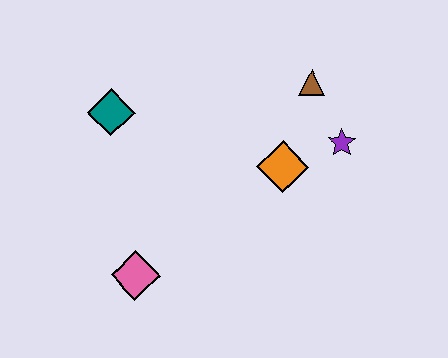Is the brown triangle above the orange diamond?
Yes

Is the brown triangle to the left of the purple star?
Yes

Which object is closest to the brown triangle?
The purple star is closest to the brown triangle.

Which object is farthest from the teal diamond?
The purple star is farthest from the teal diamond.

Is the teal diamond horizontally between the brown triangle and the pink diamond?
No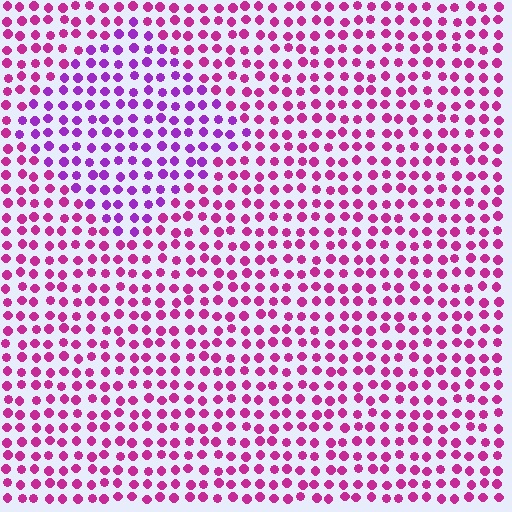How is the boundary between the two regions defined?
The boundary is defined purely by a slight shift in hue (about 34 degrees). Spacing, size, and orientation are identical on both sides.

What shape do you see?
I see a diamond.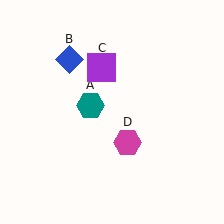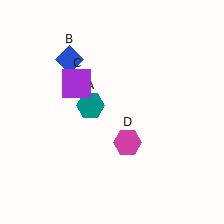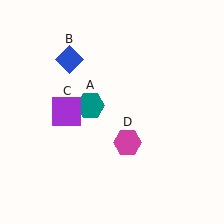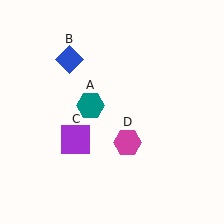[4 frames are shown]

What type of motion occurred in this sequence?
The purple square (object C) rotated counterclockwise around the center of the scene.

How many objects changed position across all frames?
1 object changed position: purple square (object C).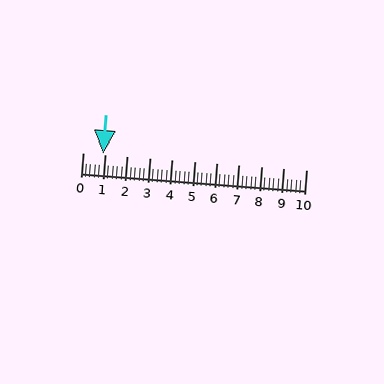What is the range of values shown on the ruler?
The ruler shows values from 0 to 10.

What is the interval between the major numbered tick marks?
The major tick marks are spaced 1 units apart.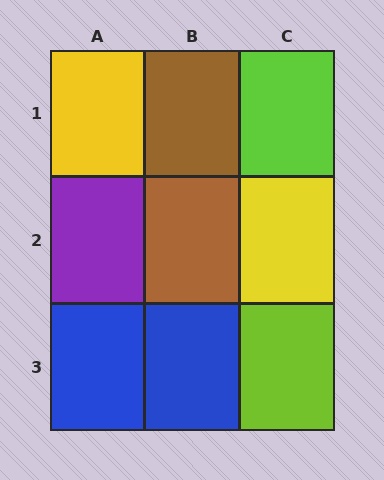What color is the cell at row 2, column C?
Yellow.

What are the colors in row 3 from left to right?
Blue, blue, lime.